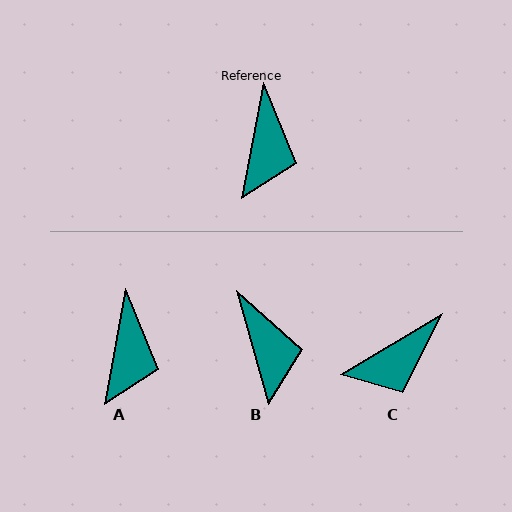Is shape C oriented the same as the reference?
No, it is off by about 49 degrees.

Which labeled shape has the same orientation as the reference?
A.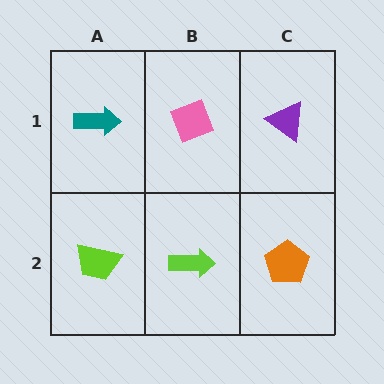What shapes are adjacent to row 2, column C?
A purple triangle (row 1, column C), a lime arrow (row 2, column B).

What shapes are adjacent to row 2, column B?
A pink diamond (row 1, column B), a lime trapezoid (row 2, column A), an orange pentagon (row 2, column C).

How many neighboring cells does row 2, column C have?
2.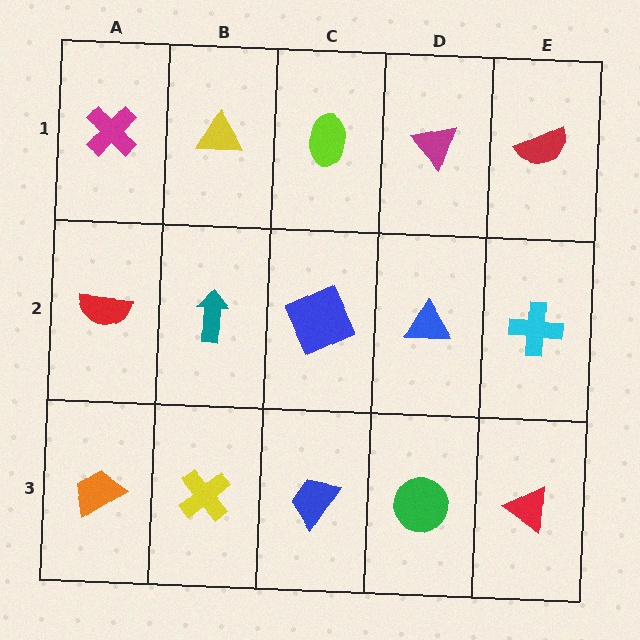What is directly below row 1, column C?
A blue square.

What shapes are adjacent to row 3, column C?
A blue square (row 2, column C), a yellow cross (row 3, column B), a green circle (row 3, column D).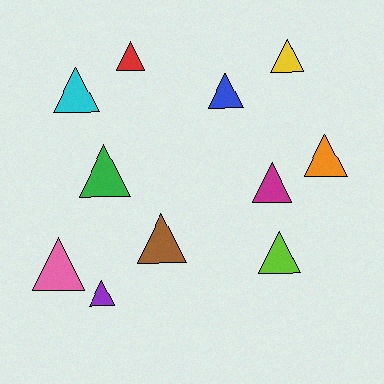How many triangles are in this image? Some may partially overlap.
There are 11 triangles.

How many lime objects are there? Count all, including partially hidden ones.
There is 1 lime object.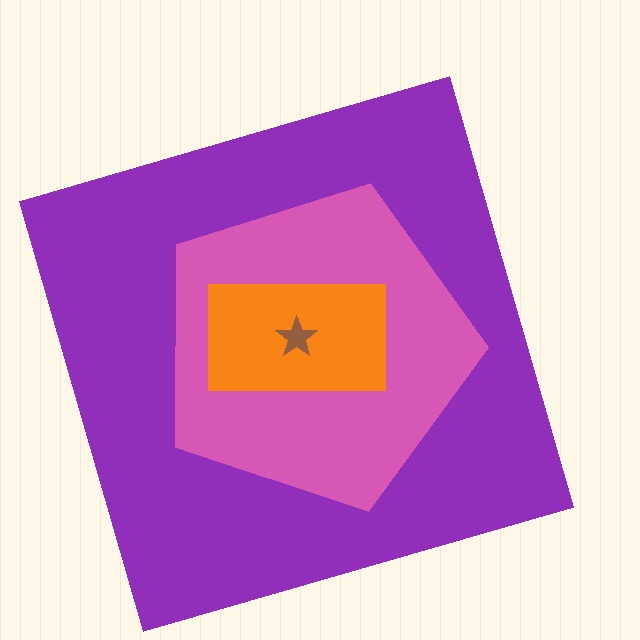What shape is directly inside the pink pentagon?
The orange rectangle.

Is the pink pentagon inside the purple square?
Yes.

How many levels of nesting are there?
4.